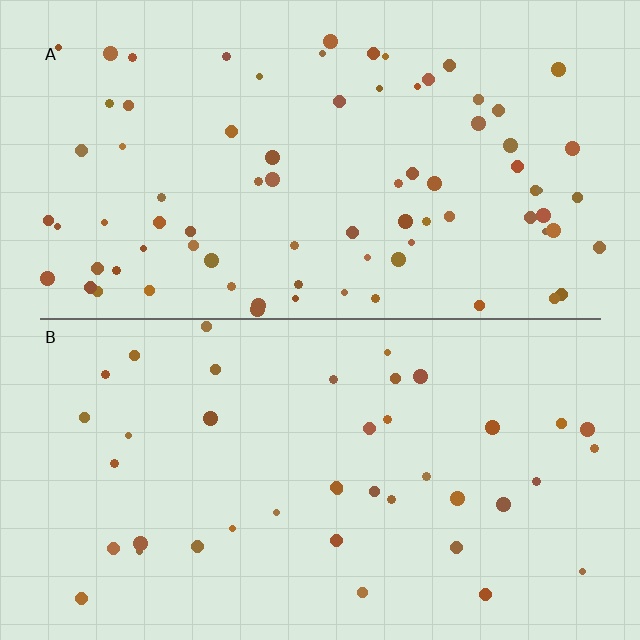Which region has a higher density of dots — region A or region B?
A (the top).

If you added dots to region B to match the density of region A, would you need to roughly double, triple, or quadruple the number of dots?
Approximately double.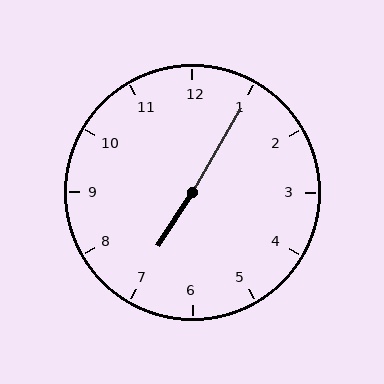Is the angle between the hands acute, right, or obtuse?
It is obtuse.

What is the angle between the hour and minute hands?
Approximately 178 degrees.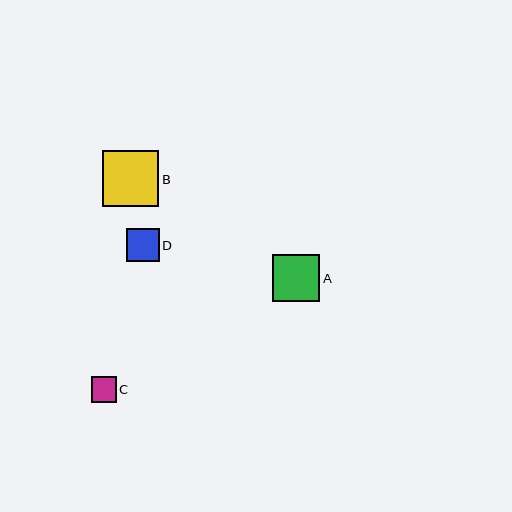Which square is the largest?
Square B is the largest with a size of approximately 56 pixels.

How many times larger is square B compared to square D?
Square B is approximately 1.7 times the size of square D.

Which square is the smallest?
Square C is the smallest with a size of approximately 25 pixels.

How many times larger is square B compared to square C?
Square B is approximately 2.2 times the size of square C.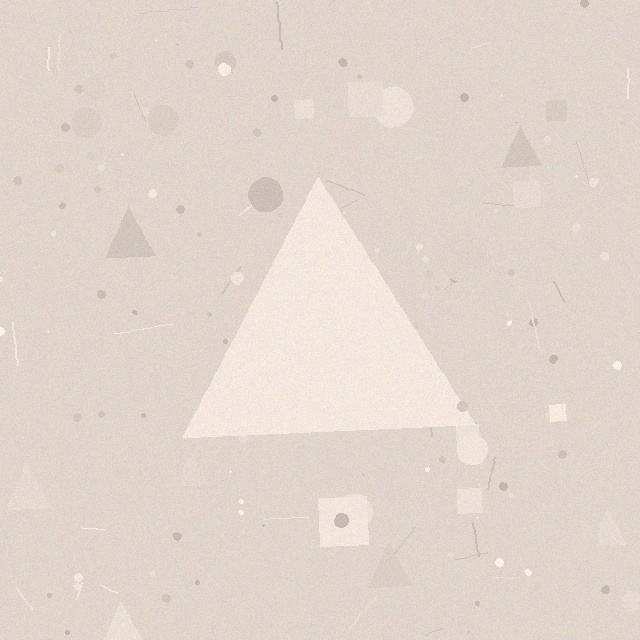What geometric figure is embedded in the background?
A triangle is embedded in the background.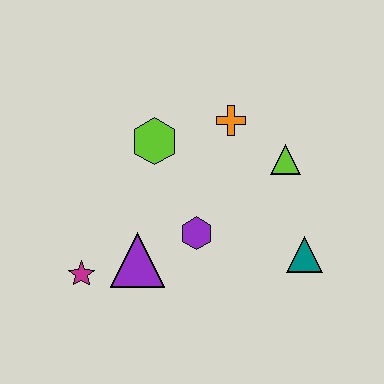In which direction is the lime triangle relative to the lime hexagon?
The lime triangle is to the right of the lime hexagon.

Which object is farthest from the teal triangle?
The magenta star is farthest from the teal triangle.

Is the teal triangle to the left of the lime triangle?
No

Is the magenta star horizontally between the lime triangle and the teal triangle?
No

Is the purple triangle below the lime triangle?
Yes